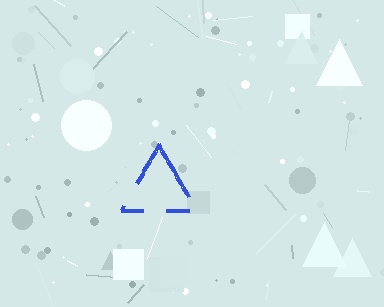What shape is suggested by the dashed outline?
The dashed outline suggests a triangle.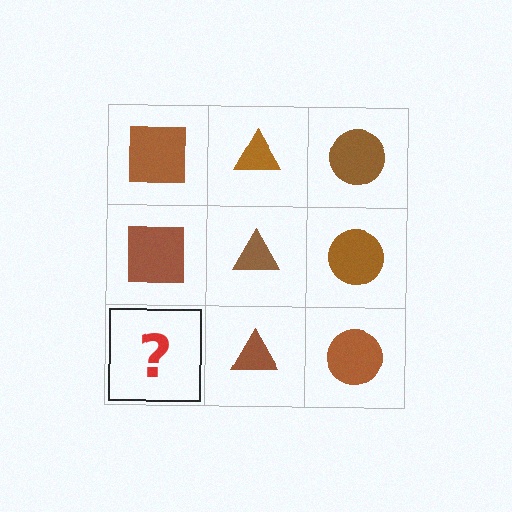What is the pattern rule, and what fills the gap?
The rule is that each column has a consistent shape. The gap should be filled with a brown square.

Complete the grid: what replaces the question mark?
The question mark should be replaced with a brown square.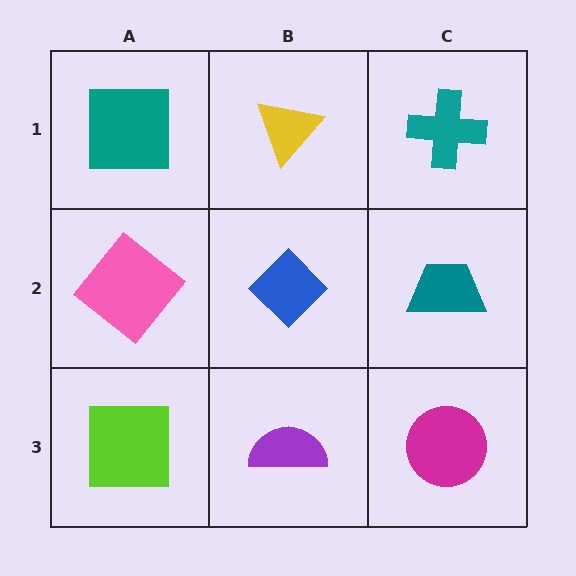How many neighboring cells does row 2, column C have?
3.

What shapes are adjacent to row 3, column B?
A blue diamond (row 2, column B), a lime square (row 3, column A), a magenta circle (row 3, column C).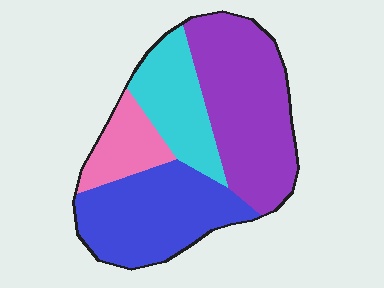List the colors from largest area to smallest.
From largest to smallest: purple, blue, cyan, pink.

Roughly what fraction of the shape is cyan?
Cyan covers roughly 20% of the shape.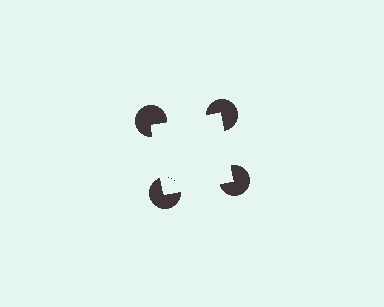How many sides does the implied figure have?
4 sides.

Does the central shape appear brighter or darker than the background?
It typically appears slightly brighter than the background, even though no actual brightness change is drawn.